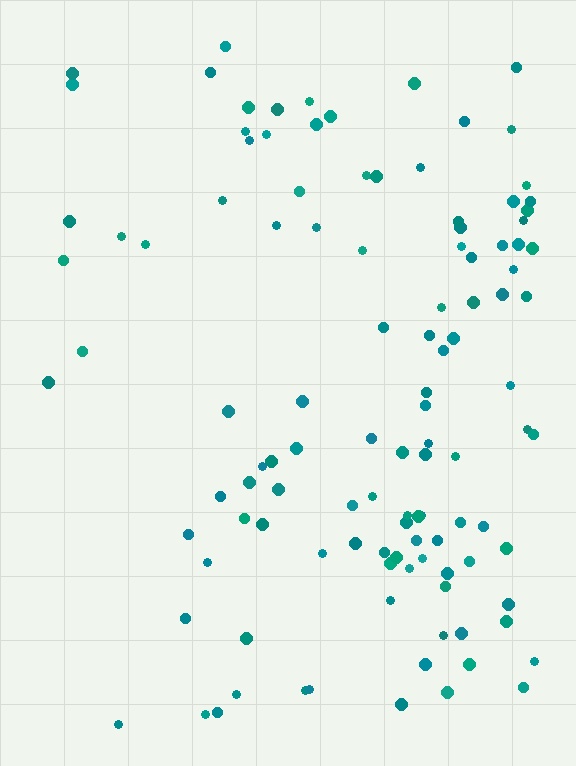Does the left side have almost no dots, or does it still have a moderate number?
Still a moderate number, just noticeably fewer than the right.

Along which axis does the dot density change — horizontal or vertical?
Horizontal.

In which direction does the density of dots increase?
From left to right, with the right side densest.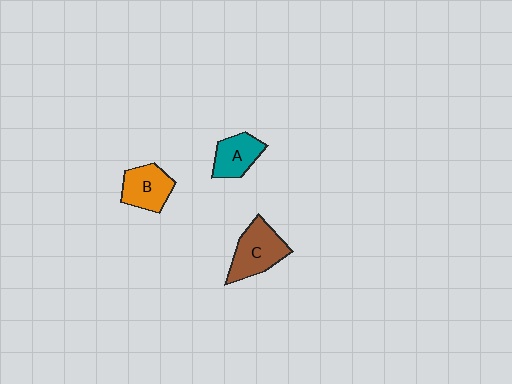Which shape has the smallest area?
Shape A (teal).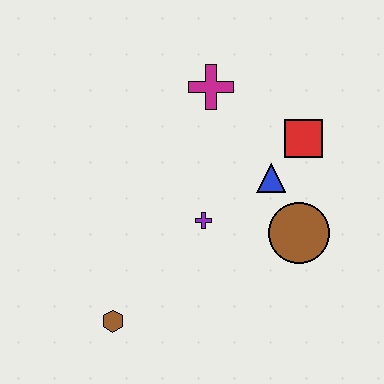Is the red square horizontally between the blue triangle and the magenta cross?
No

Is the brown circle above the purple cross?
No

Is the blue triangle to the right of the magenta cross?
Yes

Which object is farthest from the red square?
The brown hexagon is farthest from the red square.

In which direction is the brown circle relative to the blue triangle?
The brown circle is below the blue triangle.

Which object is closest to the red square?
The blue triangle is closest to the red square.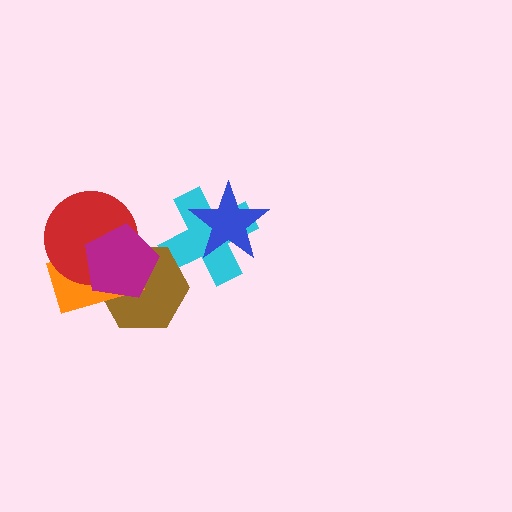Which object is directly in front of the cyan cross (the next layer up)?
The brown hexagon is directly in front of the cyan cross.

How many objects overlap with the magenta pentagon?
3 objects overlap with the magenta pentagon.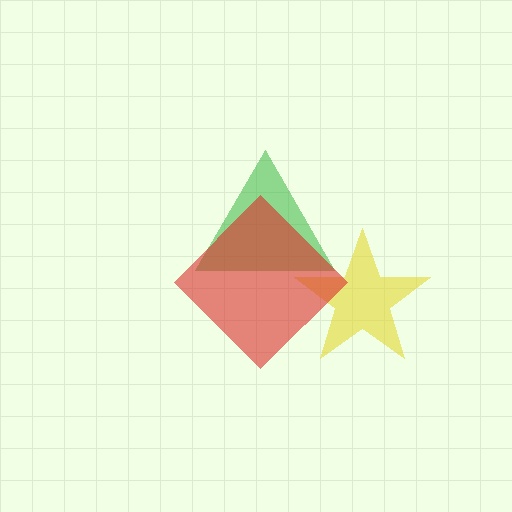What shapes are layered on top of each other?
The layered shapes are: a green triangle, a yellow star, a red diamond.